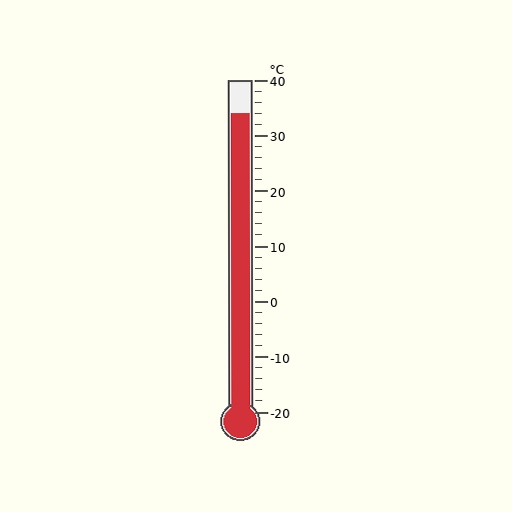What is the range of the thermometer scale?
The thermometer scale ranges from -20°C to 40°C.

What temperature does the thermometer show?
The thermometer shows approximately 34°C.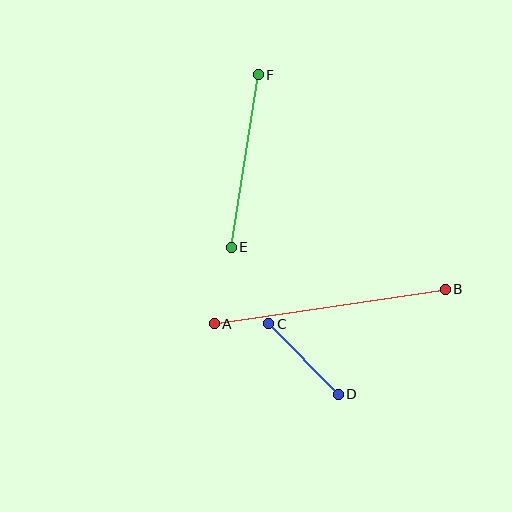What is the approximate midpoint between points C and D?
The midpoint is at approximately (304, 359) pixels.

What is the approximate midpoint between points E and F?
The midpoint is at approximately (245, 161) pixels.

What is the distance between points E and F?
The distance is approximately 174 pixels.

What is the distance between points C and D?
The distance is approximately 99 pixels.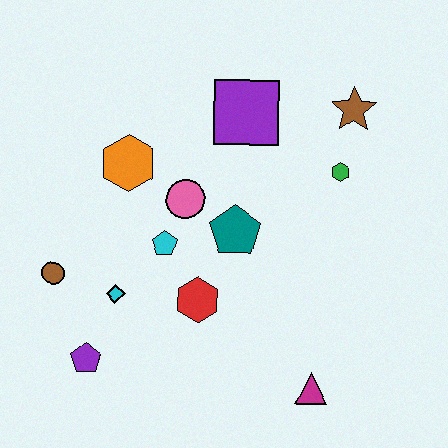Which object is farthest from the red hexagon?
The brown star is farthest from the red hexagon.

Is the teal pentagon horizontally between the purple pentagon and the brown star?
Yes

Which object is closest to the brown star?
The green hexagon is closest to the brown star.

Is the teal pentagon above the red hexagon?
Yes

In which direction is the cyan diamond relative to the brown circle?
The cyan diamond is to the right of the brown circle.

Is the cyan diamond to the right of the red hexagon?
No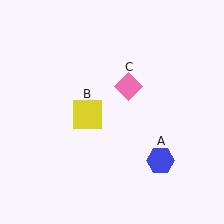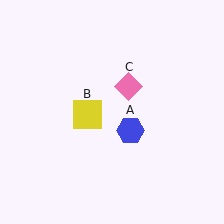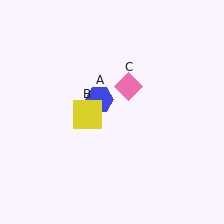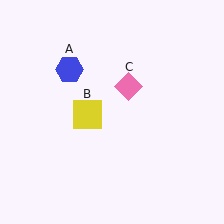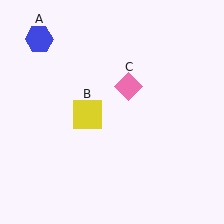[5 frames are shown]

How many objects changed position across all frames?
1 object changed position: blue hexagon (object A).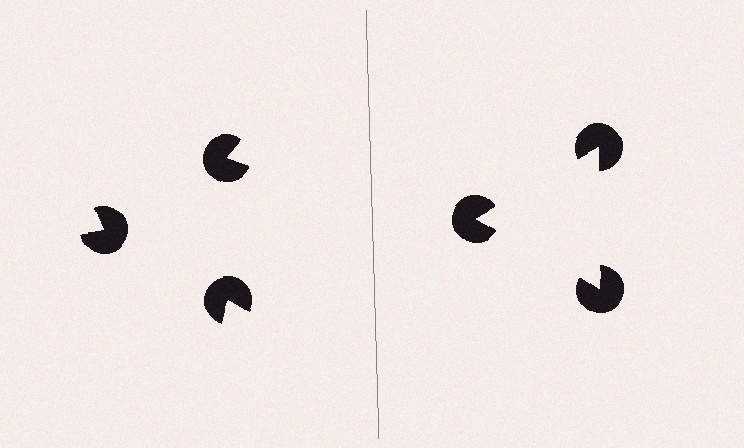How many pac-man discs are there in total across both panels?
6 — 3 on each side.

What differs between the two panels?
The pac-man discs are positioned identically on both sides; only the wedge orientations differ. On the right they align to a triangle; on the left they are misaligned.